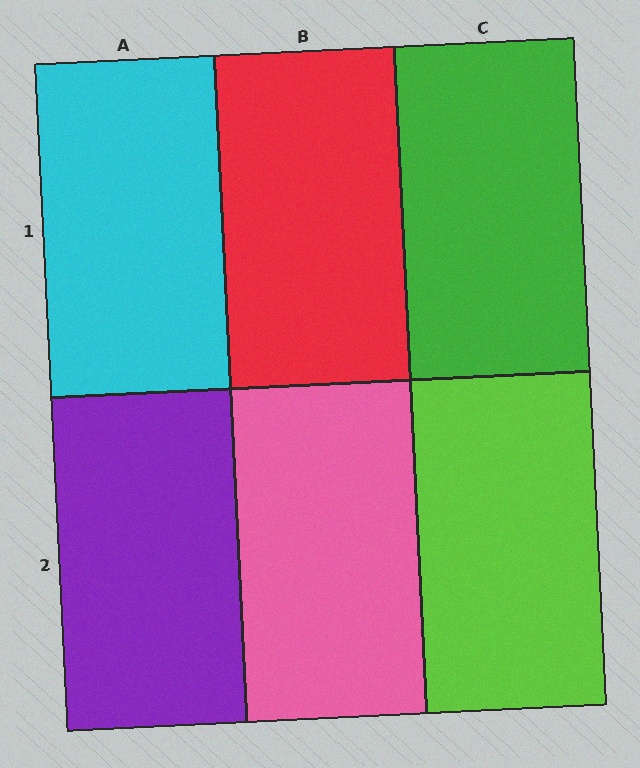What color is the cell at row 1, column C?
Green.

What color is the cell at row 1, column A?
Cyan.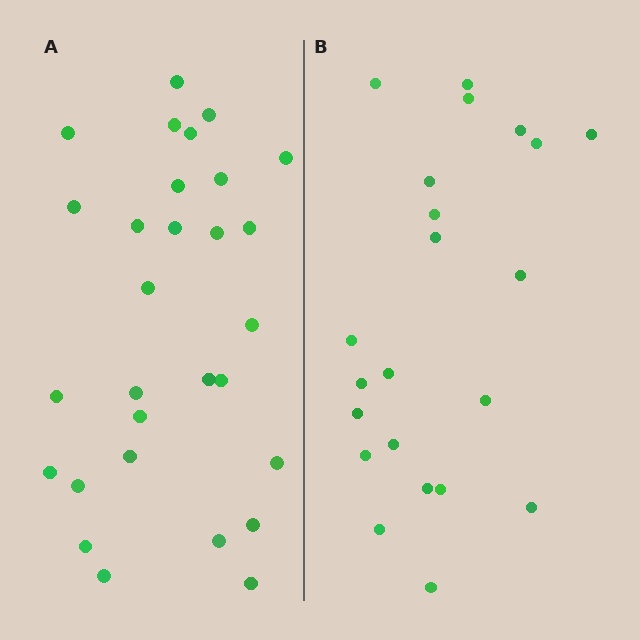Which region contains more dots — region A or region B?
Region A (the left region) has more dots.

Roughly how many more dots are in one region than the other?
Region A has roughly 8 or so more dots than region B.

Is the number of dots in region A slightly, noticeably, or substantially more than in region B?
Region A has noticeably more, but not dramatically so. The ratio is roughly 1.3 to 1.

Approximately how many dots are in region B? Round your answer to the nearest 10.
About 20 dots. (The exact count is 22, which rounds to 20.)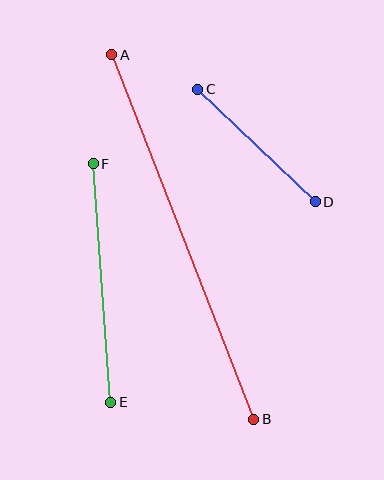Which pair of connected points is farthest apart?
Points A and B are farthest apart.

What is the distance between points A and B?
The distance is approximately 391 pixels.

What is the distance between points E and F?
The distance is approximately 239 pixels.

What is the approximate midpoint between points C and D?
The midpoint is at approximately (257, 146) pixels.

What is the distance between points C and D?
The distance is approximately 163 pixels.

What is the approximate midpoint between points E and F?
The midpoint is at approximately (102, 283) pixels.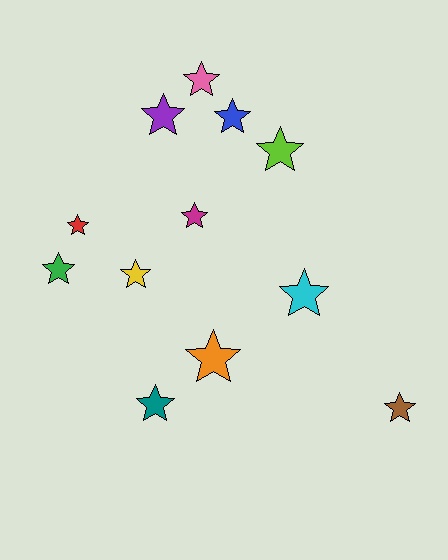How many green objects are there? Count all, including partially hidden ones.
There is 1 green object.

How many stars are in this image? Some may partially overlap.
There are 12 stars.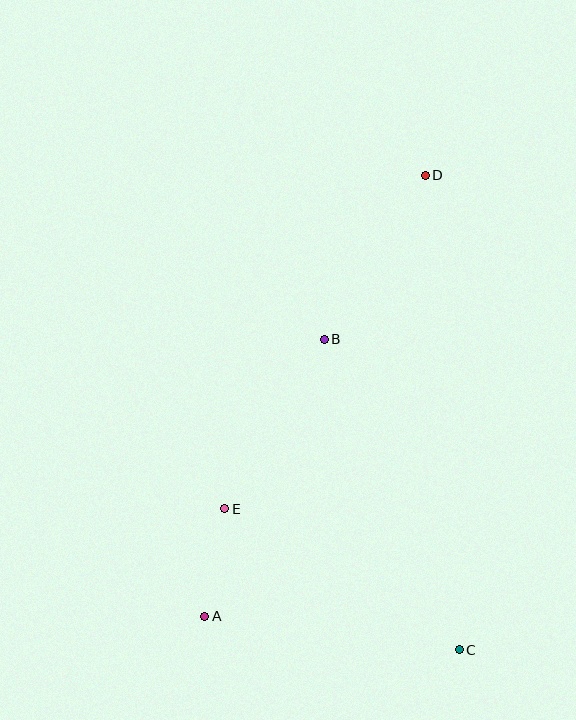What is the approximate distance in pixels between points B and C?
The distance between B and C is approximately 339 pixels.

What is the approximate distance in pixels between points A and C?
The distance between A and C is approximately 257 pixels.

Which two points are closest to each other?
Points A and E are closest to each other.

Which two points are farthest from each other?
Points A and D are farthest from each other.